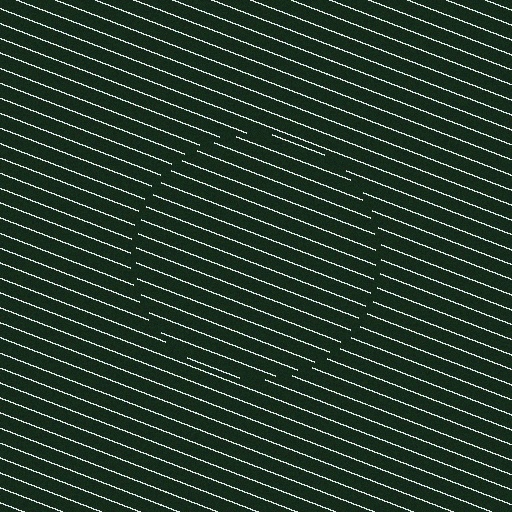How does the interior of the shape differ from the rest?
The interior of the shape contains the same grating, shifted by half a period — the contour is defined by the phase discontinuity where line-ends from the inner and outer gratings abut.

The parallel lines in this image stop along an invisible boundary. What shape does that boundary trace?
An illusory circle. The interior of the shape contains the same grating, shifted by half a period — the contour is defined by the phase discontinuity where line-ends from the inner and outer gratings abut.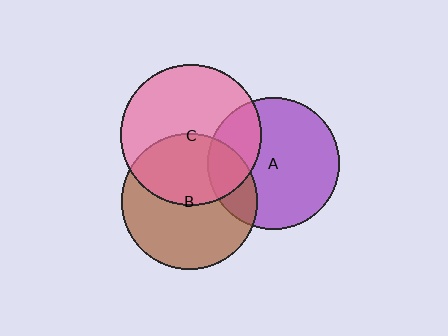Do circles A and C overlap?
Yes.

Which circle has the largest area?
Circle C (pink).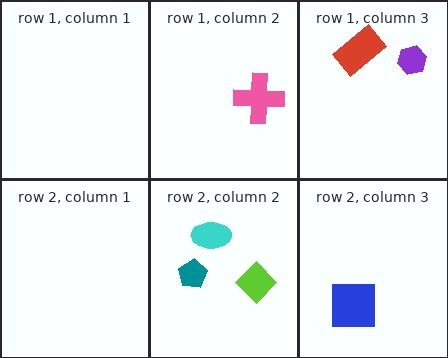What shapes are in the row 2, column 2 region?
The cyan ellipse, the lime diamond, the teal pentagon.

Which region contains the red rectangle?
The row 1, column 3 region.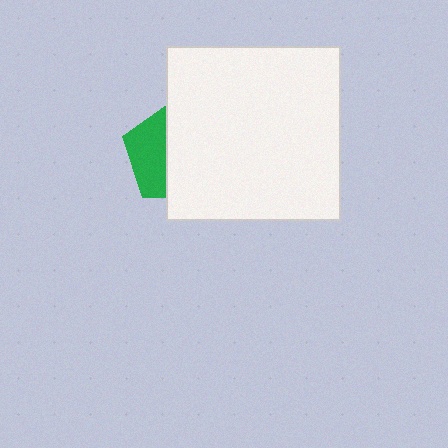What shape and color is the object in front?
The object in front is a white square.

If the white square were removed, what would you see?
You would see the complete green pentagon.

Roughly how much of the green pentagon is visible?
A small part of it is visible (roughly 38%).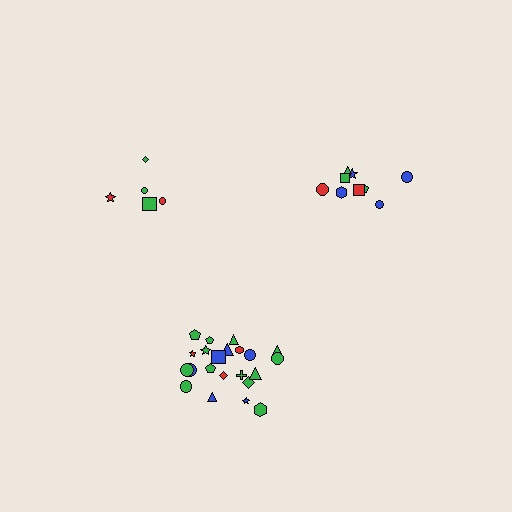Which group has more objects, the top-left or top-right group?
The top-right group.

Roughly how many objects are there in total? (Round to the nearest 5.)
Roughly 35 objects in total.